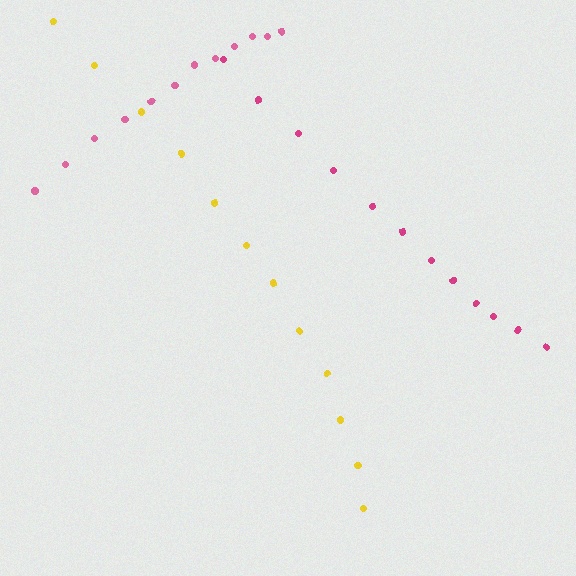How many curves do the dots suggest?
There are 3 distinct paths.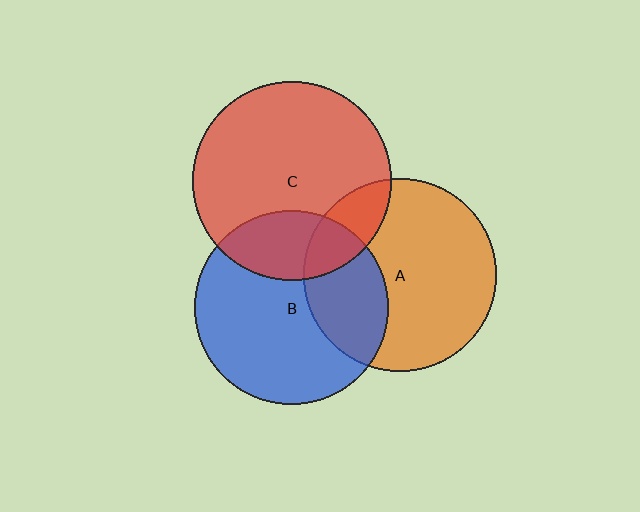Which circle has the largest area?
Circle C (red).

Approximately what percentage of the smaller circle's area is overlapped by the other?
Approximately 15%.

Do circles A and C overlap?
Yes.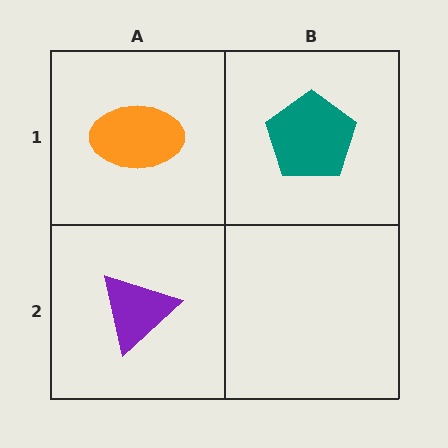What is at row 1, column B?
A teal pentagon.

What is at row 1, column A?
An orange ellipse.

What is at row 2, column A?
A purple triangle.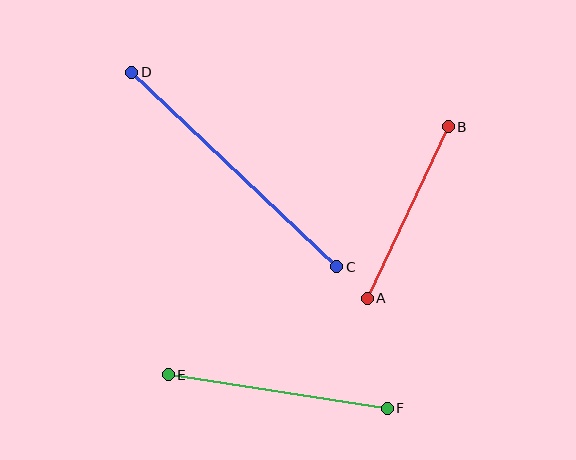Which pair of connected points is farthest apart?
Points C and D are farthest apart.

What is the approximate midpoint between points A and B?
The midpoint is at approximately (408, 213) pixels.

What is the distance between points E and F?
The distance is approximately 222 pixels.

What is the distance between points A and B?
The distance is approximately 189 pixels.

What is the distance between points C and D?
The distance is approximately 283 pixels.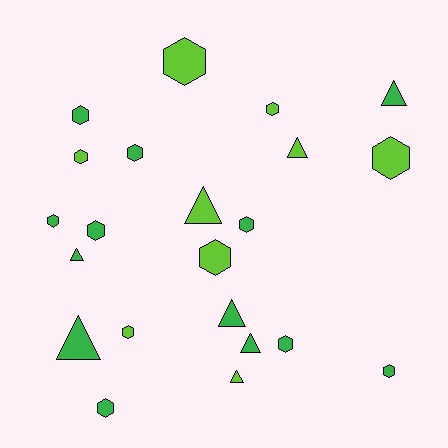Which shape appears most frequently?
Hexagon, with 14 objects.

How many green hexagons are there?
There are 8 green hexagons.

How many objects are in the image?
There are 22 objects.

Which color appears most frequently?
Green, with 13 objects.